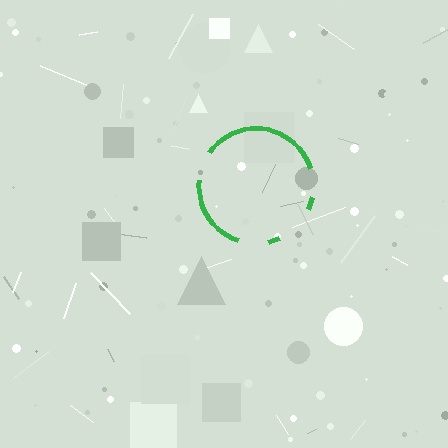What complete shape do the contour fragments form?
The contour fragments form a circle.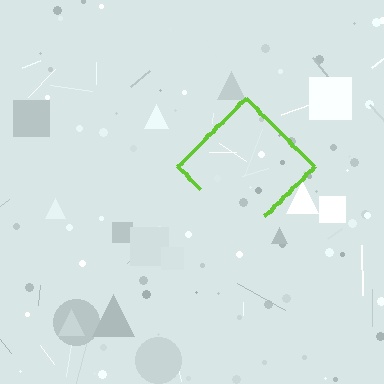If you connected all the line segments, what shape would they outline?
They would outline a diamond.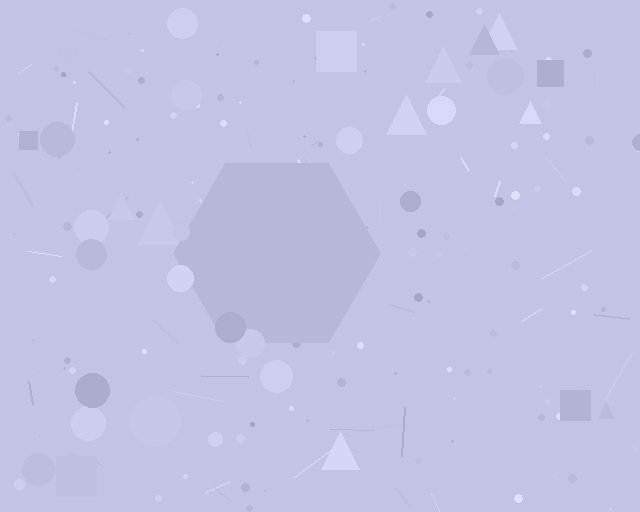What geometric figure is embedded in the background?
A hexagon is embedded in the background.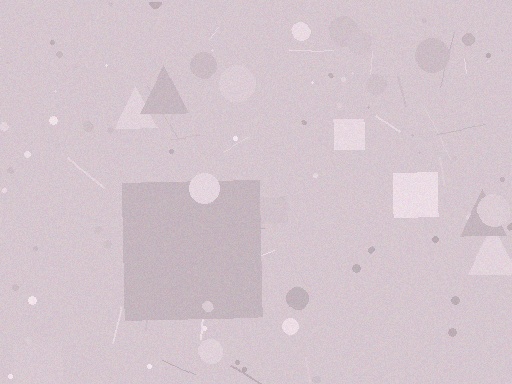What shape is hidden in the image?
A square is hidden in the image.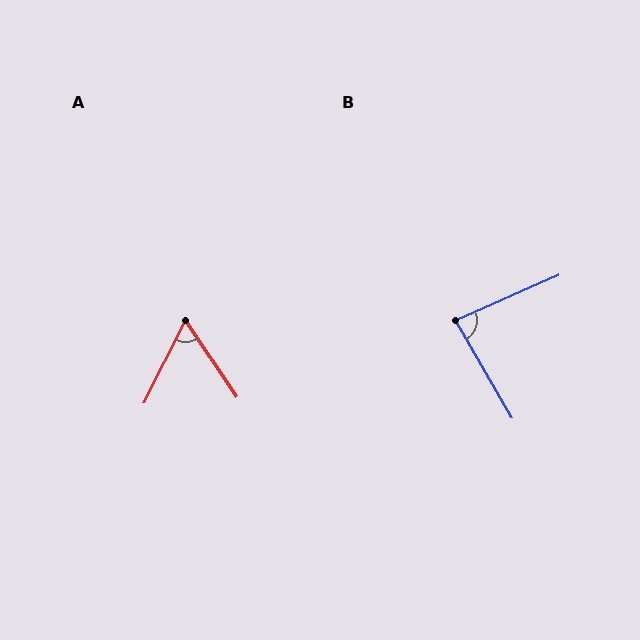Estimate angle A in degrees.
Approximately 61 degrees.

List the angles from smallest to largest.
A (61°), B (84°).